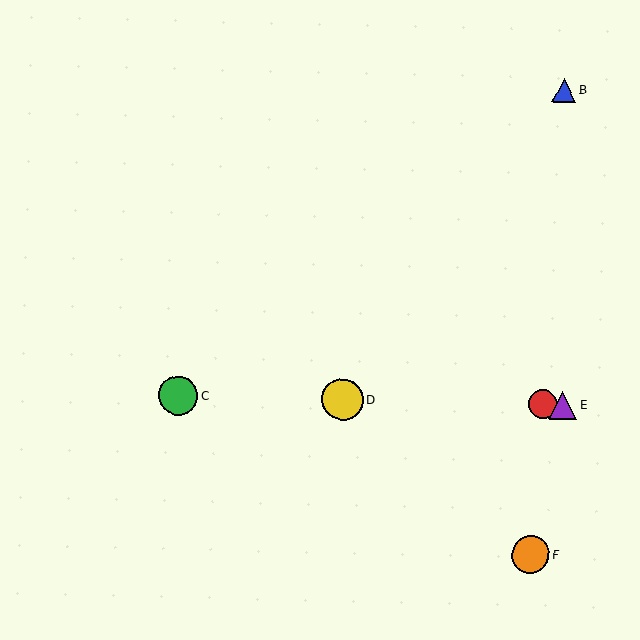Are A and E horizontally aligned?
Yes, both are at y≈405.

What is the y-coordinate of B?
Object B is at y≈90.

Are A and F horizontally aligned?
No, A is at y≈405 and F is at y≈554.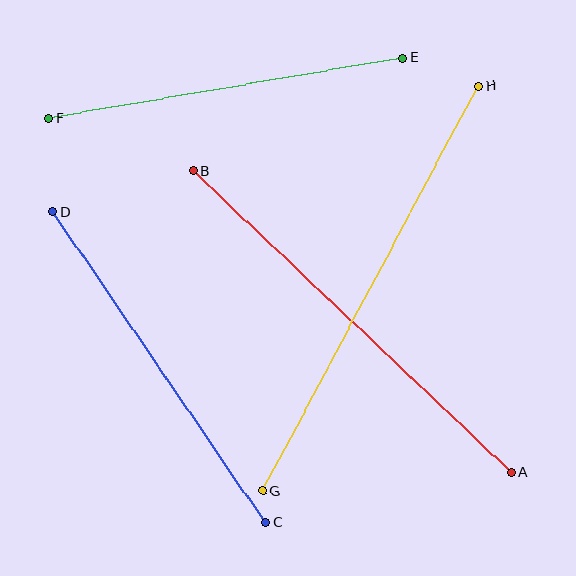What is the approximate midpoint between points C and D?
The midpoint is at approximately (159, 367) pixels.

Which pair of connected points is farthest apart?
Points G and H are farthest apart.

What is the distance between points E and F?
The distance is approximately 360 pixels.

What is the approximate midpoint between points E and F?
The midpoint is at approximately (226, 88) pixels.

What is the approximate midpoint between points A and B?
The midpoint is at approximately (352, 322) pixels.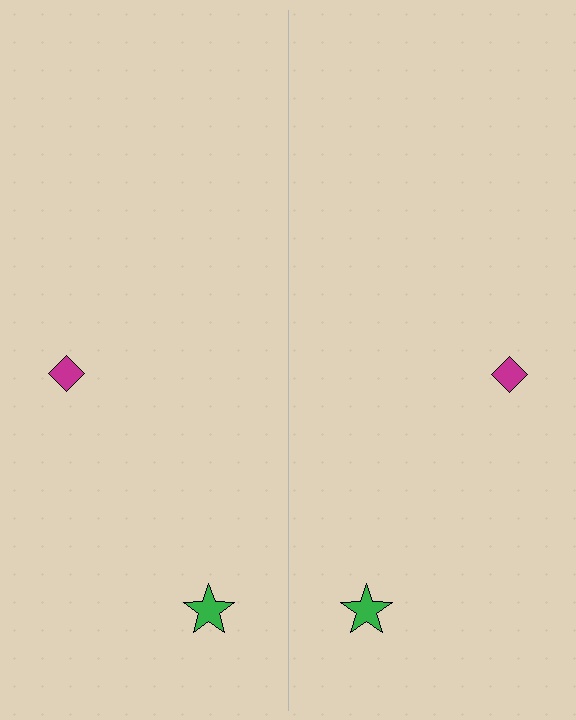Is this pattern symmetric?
Yes, this pattern has bilateral (reflection) symmetry.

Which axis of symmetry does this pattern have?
The pattern has a vertical axis of symmetry running through the center of the image.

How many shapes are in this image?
There are 4 shapes in this image.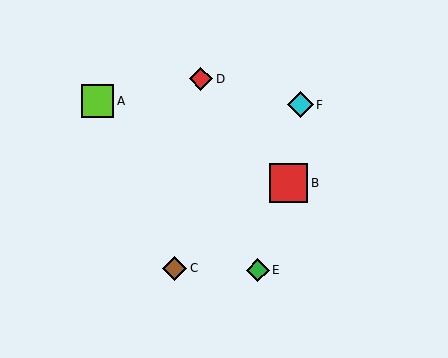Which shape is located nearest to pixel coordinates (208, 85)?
The red diamond (labeled D) at (201, 79) is nearest to that location.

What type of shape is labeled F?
Shape F is a cyan diamond.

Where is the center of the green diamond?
The center of the green diamond is at (258, 270).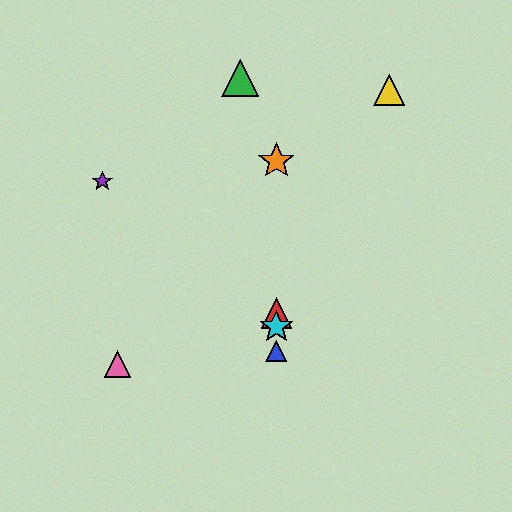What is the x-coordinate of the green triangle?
The green triangle is at x≈240.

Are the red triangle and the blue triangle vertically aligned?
Yes, both are at x≈276.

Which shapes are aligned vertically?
The red triangle, the blue triangle, the orange star, the cyan star are aligned vertically.